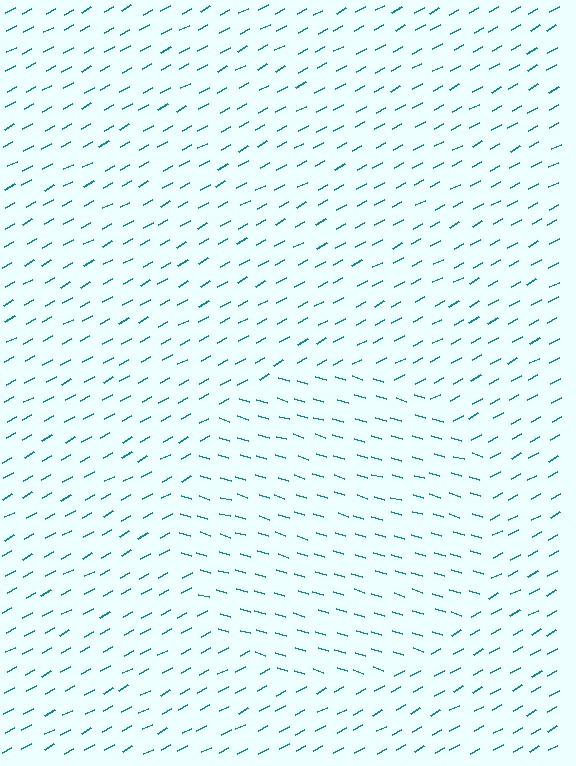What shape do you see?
I see a circle.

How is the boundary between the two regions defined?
The boundary is defined purely by a change in line orientation (approximately 45 degrees difference). All lines are the same color and thickness.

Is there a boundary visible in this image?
Yes, there is a texture boundary formed by a change in line orientation.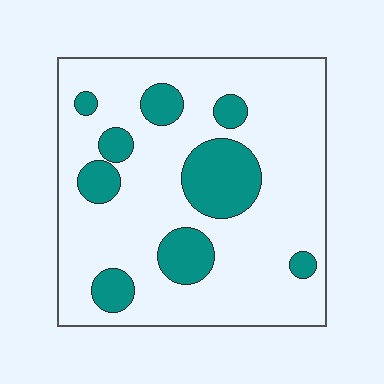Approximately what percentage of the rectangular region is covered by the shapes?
Approximately 20%.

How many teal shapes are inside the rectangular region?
9.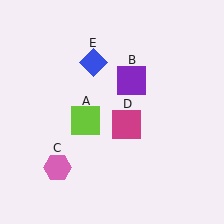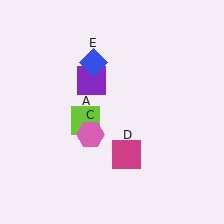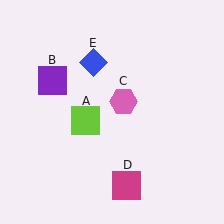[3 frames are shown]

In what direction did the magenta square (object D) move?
The magenta square (object D) moved down.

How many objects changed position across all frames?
3 objects changed position: purple square (object B), pink hexagon (object C), magenta square (object D).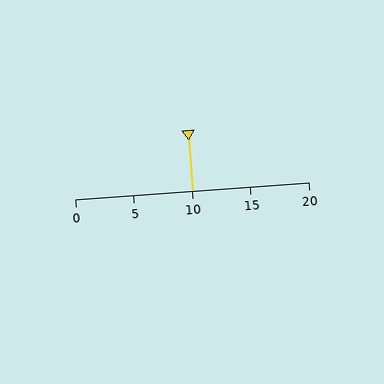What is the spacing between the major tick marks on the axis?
The major ticks are spaced 5 apart.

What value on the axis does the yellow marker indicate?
The marker indicates approximately 10.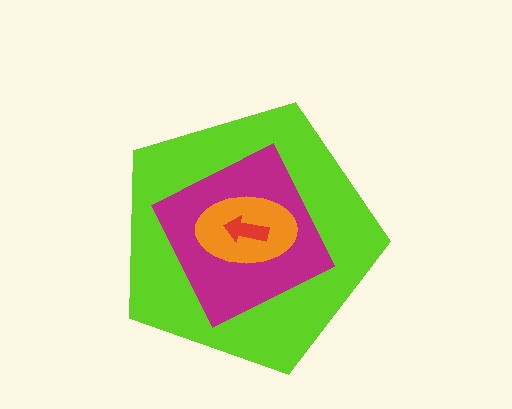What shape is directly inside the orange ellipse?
The red arrow.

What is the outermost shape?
The lime pentagon.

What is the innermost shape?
The red arrow.